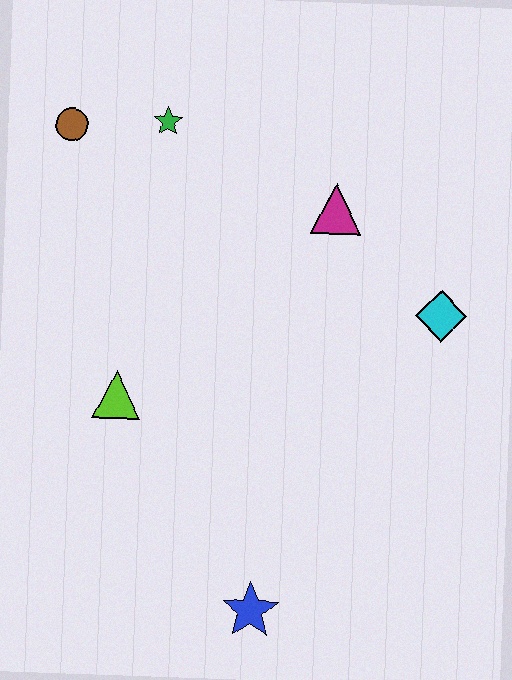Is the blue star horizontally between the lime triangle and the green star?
No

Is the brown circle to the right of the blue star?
No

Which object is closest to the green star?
The brown circle is closest to the green star.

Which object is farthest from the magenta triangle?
The blue star is farthest from the magenta triangle.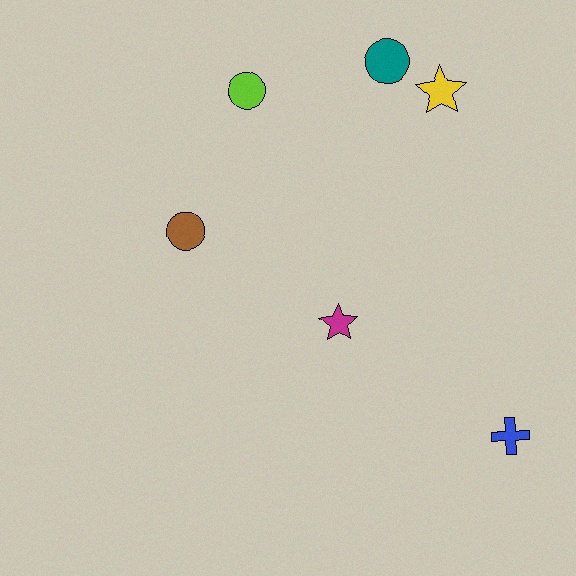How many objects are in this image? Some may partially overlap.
There are 6 objects.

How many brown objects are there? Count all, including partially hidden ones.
There is 1 brown object.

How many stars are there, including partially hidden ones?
There are 2 stars.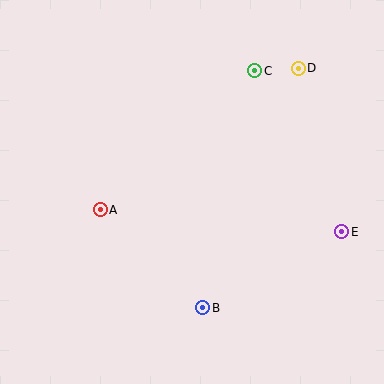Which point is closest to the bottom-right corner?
Point E is closest to the bottom-right corner.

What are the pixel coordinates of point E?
Point E is at (342, 232).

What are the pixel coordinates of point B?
Point B is at (203, 308).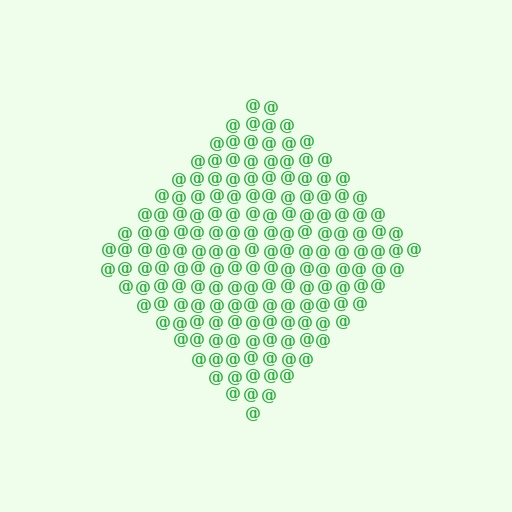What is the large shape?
The large shape is a diamond.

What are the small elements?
The small elements are at signs.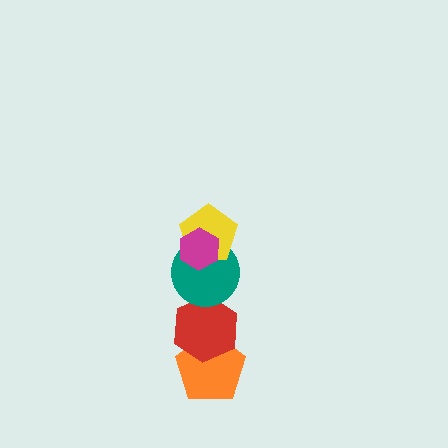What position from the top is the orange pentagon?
The orange pentagon is 5th from the top.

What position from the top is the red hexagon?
The red hexagon is 4th from the top.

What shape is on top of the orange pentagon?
The red hexagon is on top of the orange pentagon.